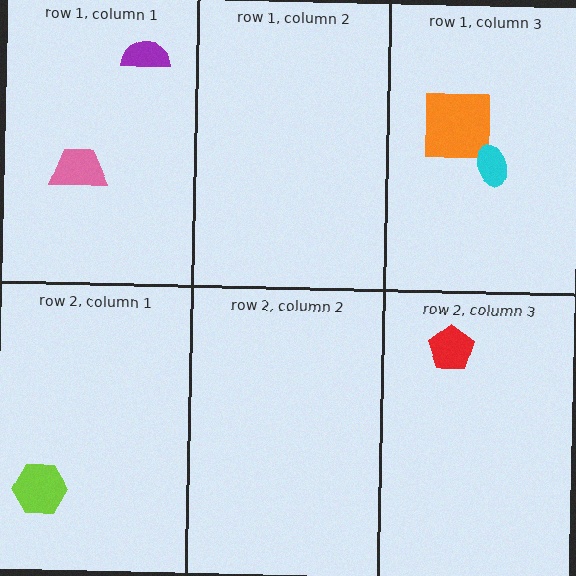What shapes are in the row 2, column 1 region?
The lime hexagon.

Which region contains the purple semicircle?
The row 1, column 1 region.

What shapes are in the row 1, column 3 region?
The orange square, the cyan ellipse.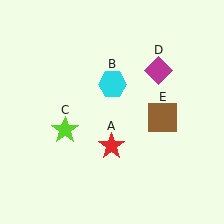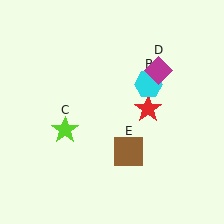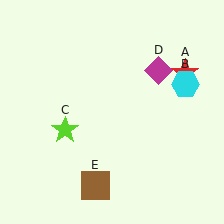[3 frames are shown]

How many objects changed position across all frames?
3 objects changed position: red star (object A), cyan hexagon (object B), brown square (object E).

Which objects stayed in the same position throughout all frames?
Lime star (object C) and magenta diamond (object D) remained stationary.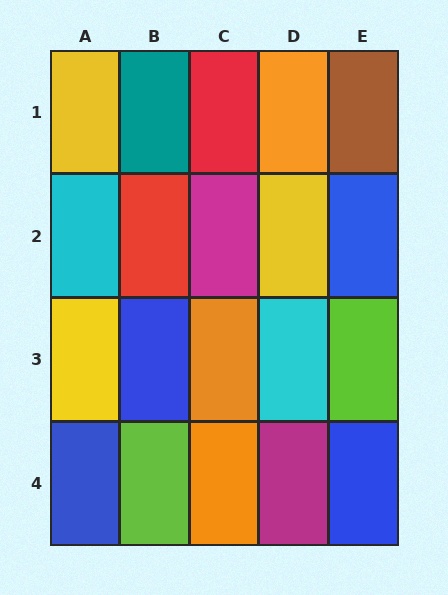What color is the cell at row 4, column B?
Lime.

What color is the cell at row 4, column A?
Blue.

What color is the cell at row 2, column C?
Magenta.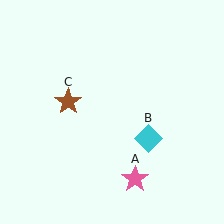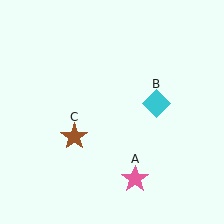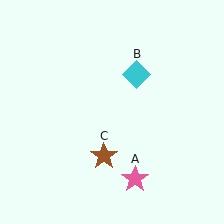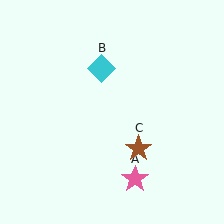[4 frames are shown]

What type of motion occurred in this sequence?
The cyan diamond (object B), brown star (object C) rotated counterclockwise around the center of the scene.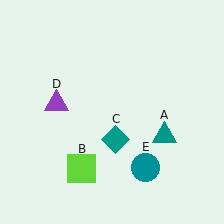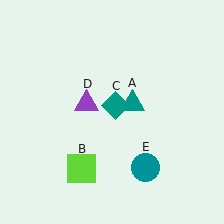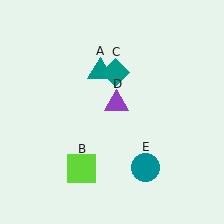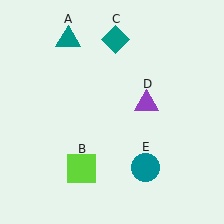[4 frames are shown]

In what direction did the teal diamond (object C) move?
The teal diamond (object C) moved up.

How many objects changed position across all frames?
3 objects changed position: teal triangle (object A), teal diamond (object C), purple triangle (object D).